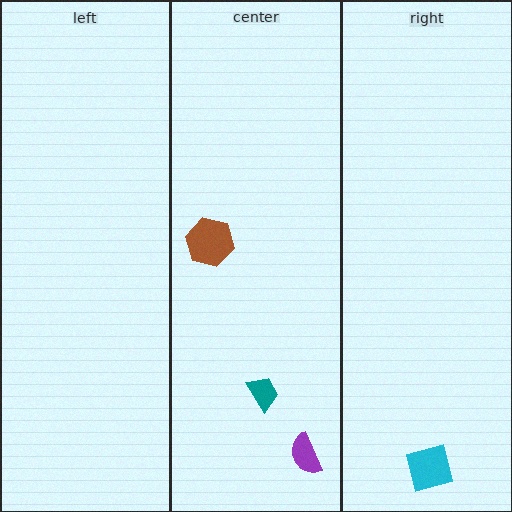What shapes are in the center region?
The teal trapezoid, the purple semicircle, the brown hexagon.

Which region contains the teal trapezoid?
The center region.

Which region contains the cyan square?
The right region.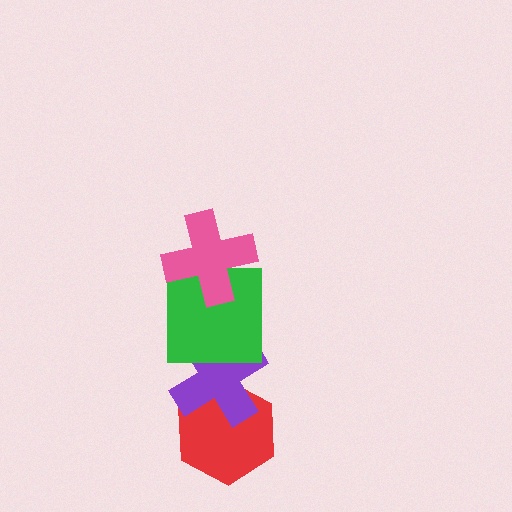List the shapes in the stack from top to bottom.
From top to bottom: the pink cross, the green square, the purple cross, the red hexagon.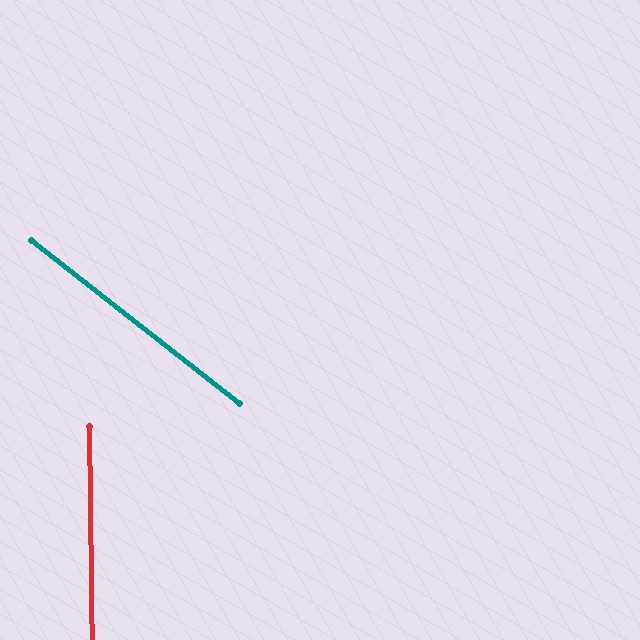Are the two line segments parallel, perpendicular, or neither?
Neither parallel nor perpendicular — they differ by about 51°.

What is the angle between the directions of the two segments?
Approximately 51 degrees.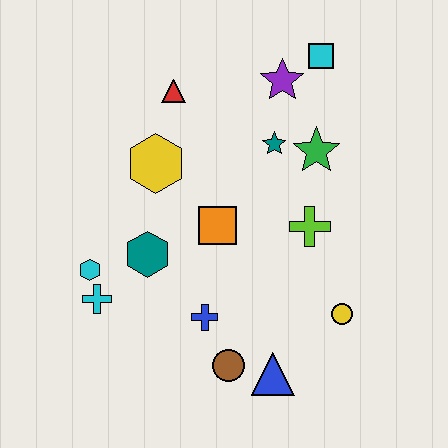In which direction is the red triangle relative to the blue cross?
The red triangle is above the blue cross.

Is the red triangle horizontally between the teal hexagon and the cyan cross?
No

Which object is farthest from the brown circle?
The cyan square is farthest from the brown circle.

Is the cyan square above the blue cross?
Yes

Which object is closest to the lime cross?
The green star is closest to the lime cross.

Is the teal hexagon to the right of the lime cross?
No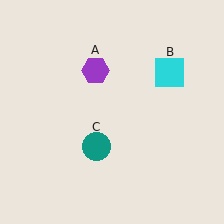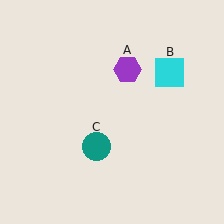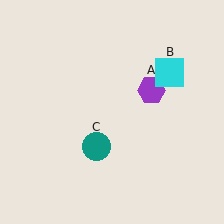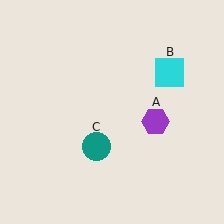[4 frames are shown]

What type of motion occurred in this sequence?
The purple hexagon (object A) rotated clockwise around the center of the scene.